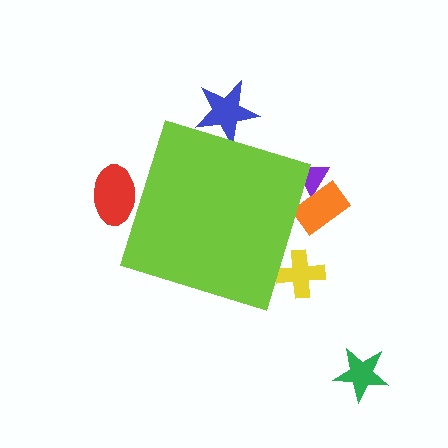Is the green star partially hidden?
No, the green star is fully visible.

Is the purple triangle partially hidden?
Yes, the purple triangle is partially hidden behind the lime diamond.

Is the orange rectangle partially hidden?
Yes, the orange rectangle is partially hidden behind the lime diamond.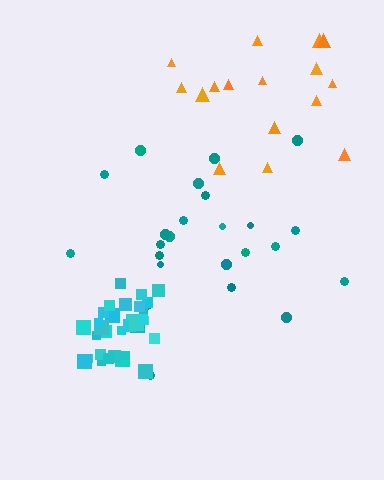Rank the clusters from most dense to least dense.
cyan, orange, teal.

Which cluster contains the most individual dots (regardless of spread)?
Cyan (34).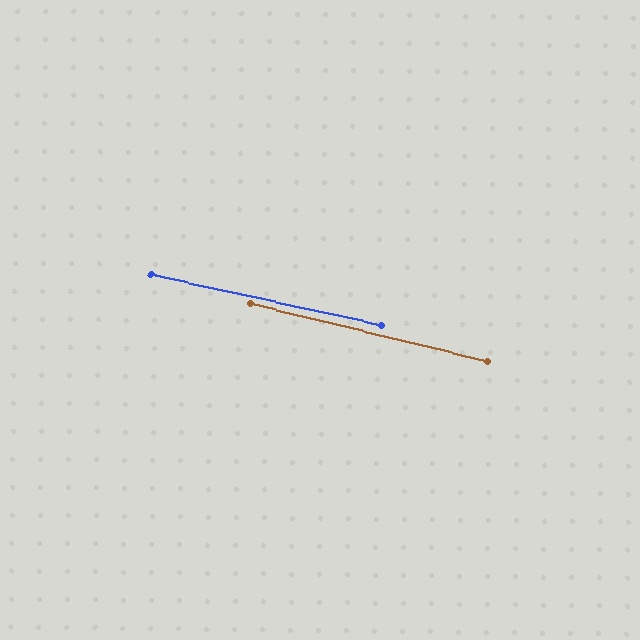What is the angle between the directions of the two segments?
Approximately 1 degree.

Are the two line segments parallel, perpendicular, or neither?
Parallel — their directions differ by only 1.3°.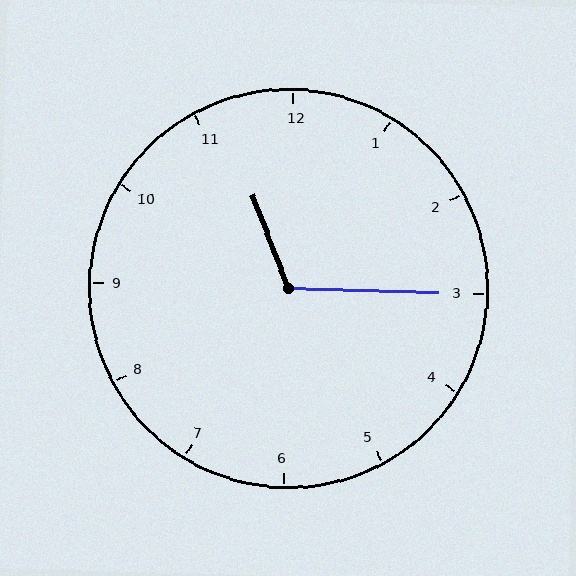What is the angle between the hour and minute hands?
Approximately 112 degrees.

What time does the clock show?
11:15.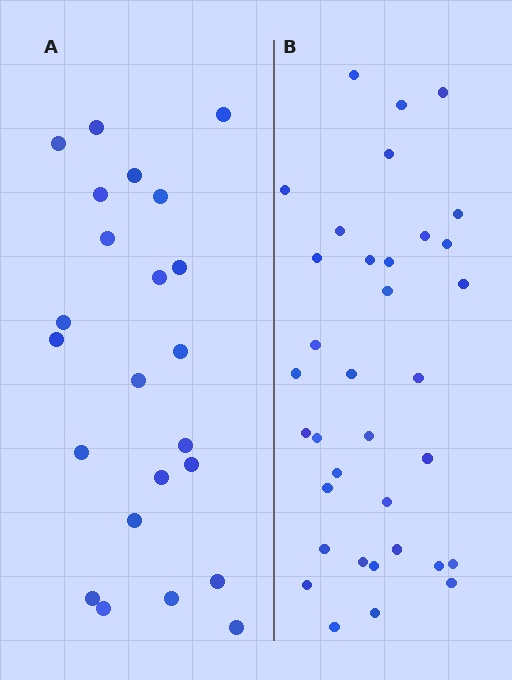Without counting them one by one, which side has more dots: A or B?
Region B (the right region) has more dots.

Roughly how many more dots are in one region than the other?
Region B has roughly 12 or so more dots than region A.